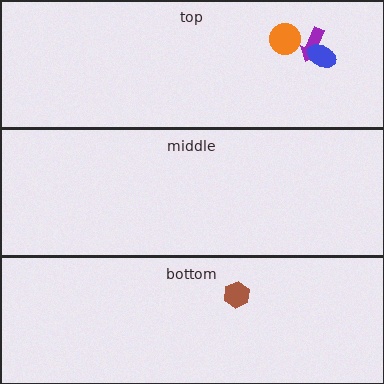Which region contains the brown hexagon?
The bottom region.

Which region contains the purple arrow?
The top region.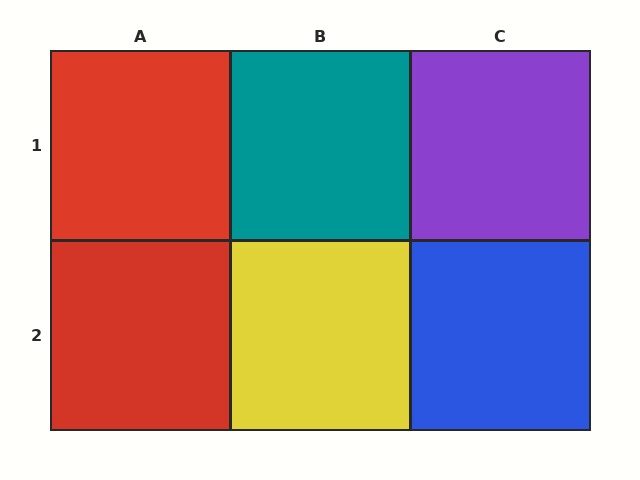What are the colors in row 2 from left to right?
Red, yellow, blue.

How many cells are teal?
1 cell is teal.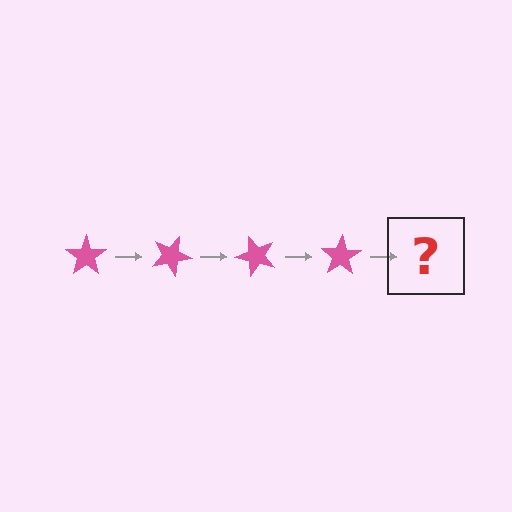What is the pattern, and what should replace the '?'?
The pattern is that the star rotates 25 degrees each step. The '?' should be a pink star rotated 100 degrees.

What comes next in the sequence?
The next element should be a pink star rotated 100 degrees.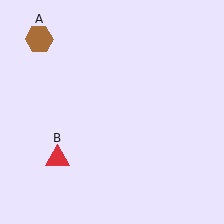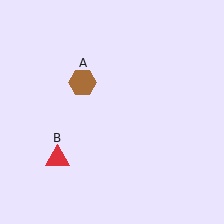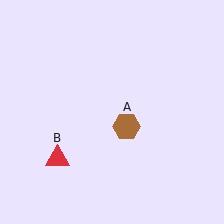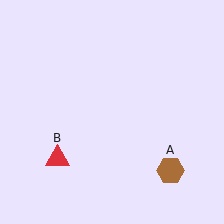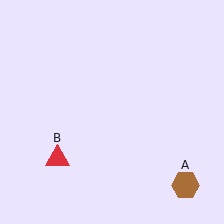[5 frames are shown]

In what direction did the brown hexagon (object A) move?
The brown hexagon (object A) moved down and to the right.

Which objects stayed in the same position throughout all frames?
Red triangle (object B) remained stationary.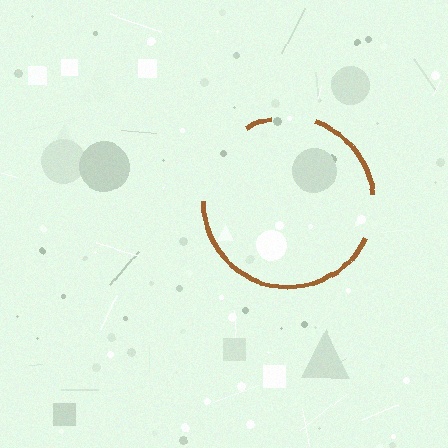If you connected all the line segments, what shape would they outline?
They would outline a circle.